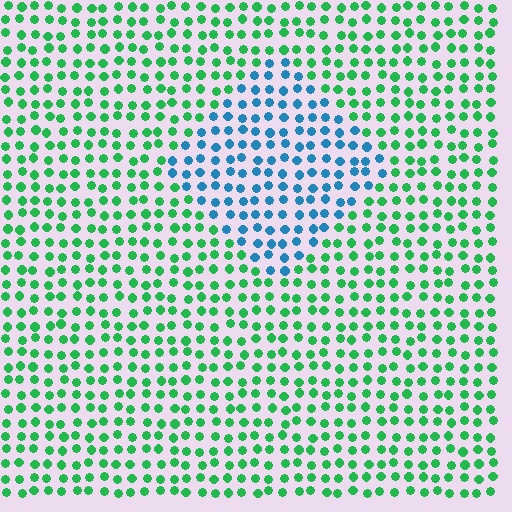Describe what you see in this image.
The image is filled with small green elements in a uniform arrangement. A diamond-shaped region is visible where the elements are tinted to a slightly different hue, forming a subtle color boundary.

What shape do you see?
I see a diamond.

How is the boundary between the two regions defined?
The boundary is defined purely by a slight shift in hue (about 63 degrees). Spacing, size, and orientation are identical on both sides.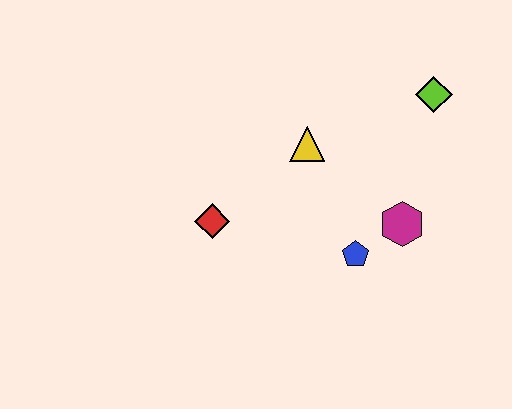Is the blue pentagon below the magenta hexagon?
Yes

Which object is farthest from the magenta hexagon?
The red diamond is farthest from the magenta hexagon.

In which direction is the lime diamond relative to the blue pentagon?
The lime diamond is above the blue pentagon.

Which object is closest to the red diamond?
The yellow triangle is closest to the red diamond.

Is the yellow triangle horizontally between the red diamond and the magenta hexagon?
Yes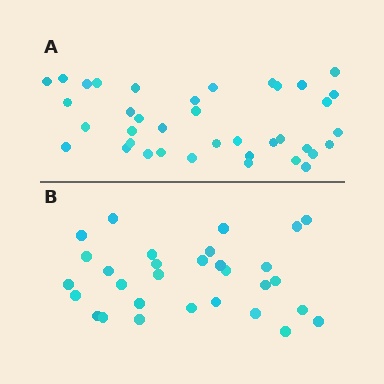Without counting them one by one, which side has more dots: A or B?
Region A (the top region) has more dots.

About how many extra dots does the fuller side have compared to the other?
Region A has roughly 8 or so more dots than region B.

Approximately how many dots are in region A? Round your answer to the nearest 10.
About 40 dots. (The exact count is 38, which rounds to 40.)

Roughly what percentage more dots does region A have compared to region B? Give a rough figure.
About 25% more.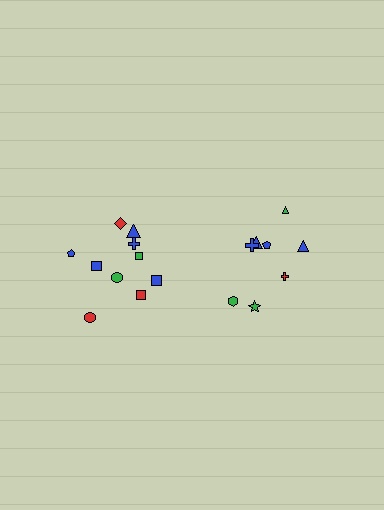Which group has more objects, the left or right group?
The left group.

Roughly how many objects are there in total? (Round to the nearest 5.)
Roughly 20 objects in total.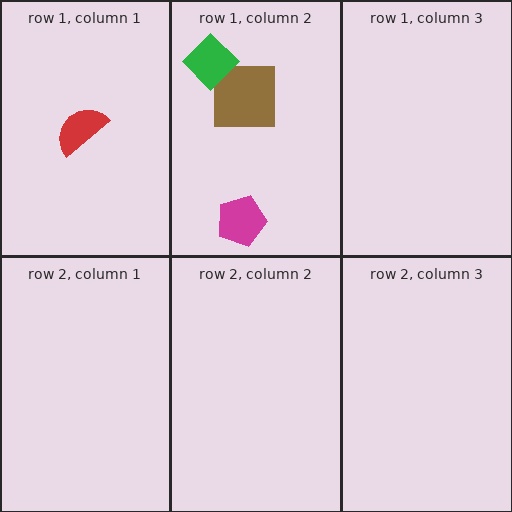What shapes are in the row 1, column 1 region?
The red semicircle.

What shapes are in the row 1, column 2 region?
The brown square, the magenta pentagon, the green diamond.